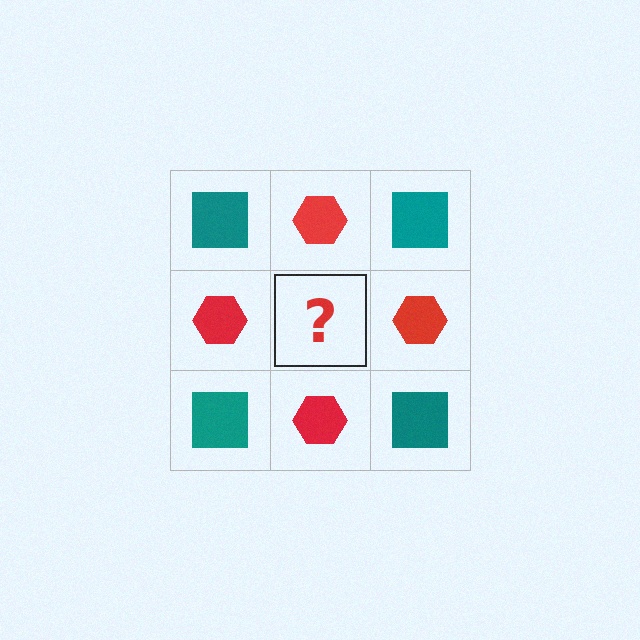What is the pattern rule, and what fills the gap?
The rule is that it alternates teal square and red hexagon in a checkerboard pattern. The gap should be filled with a teal square.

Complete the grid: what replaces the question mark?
The question mark should be replaced with a teal square.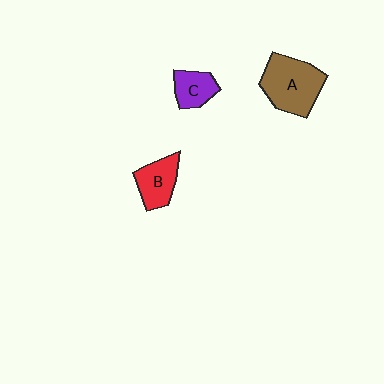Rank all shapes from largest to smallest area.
From largest to smallest: A (brown), B (red), C (purple).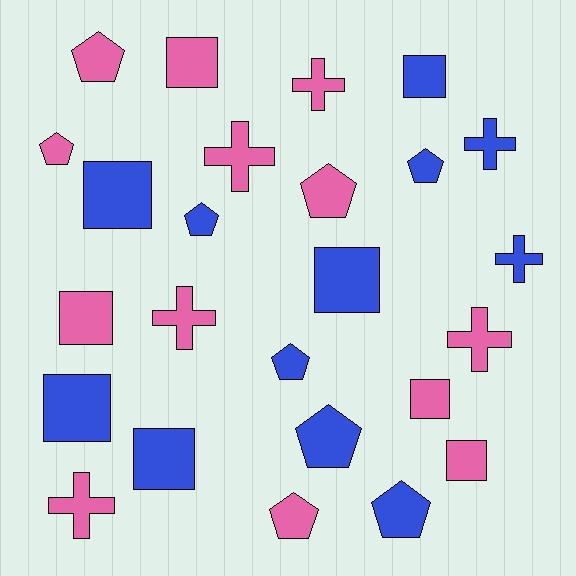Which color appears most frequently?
Pink, with 13 objects.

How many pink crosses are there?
There are 5 pink crosses.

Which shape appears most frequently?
Pentagon, with 9 objects.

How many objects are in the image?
There are 25 objects.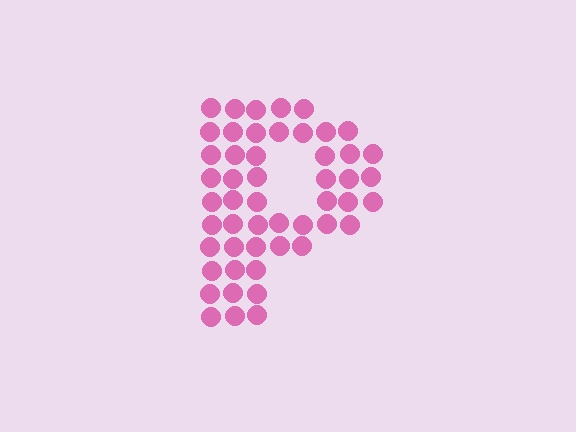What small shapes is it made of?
It is made of small circles.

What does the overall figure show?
The overall figure shows the letter P.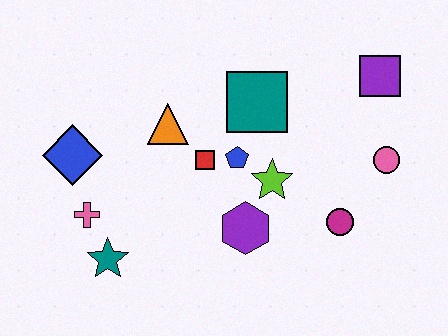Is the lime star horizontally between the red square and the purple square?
Yes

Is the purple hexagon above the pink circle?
No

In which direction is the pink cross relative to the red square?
The pink cross is to the left of the red square.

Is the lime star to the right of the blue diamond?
Yes